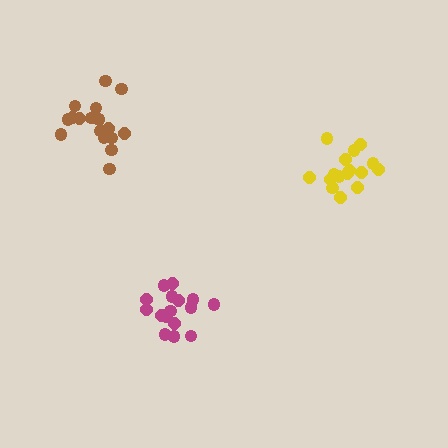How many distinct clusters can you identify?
There are 3 distinct clusters.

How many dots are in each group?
Group 1: 16 dots, Group 2: 16 dots, Group 3: 17 dots (49 total).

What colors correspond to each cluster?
The clusters are colored: yellow, magenta, brown.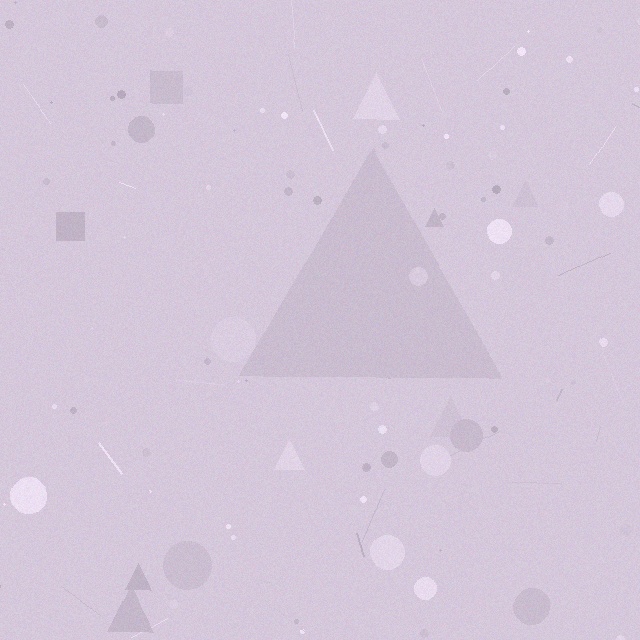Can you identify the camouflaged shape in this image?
The camouflaged shape is a triangle.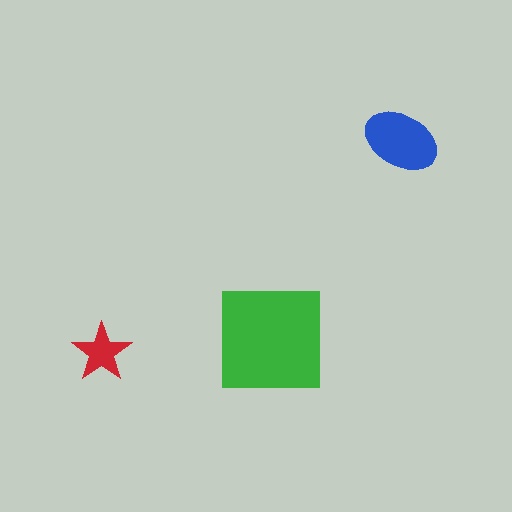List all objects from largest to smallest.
The green square, the blue ellipse, the red star.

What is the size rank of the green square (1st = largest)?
1st.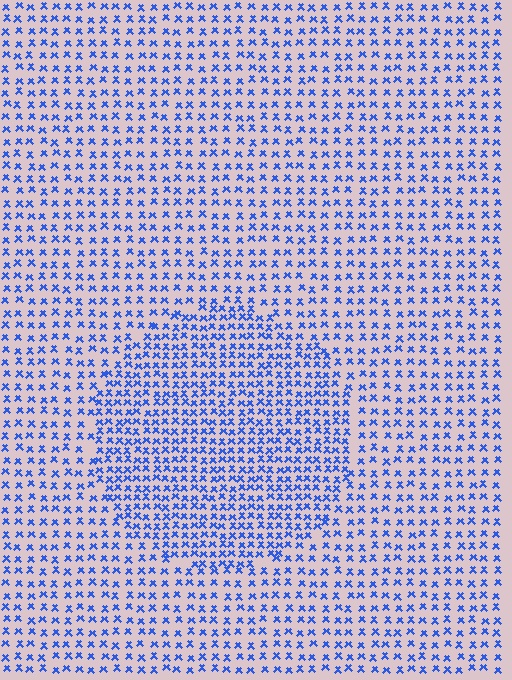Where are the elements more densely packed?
The elements are more densely packed inside the circle boundary.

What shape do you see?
I see a circle.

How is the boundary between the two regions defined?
The boundary is defined by a change in element density (approximately 1.7x ratio). All elements are the same color, size, and shape.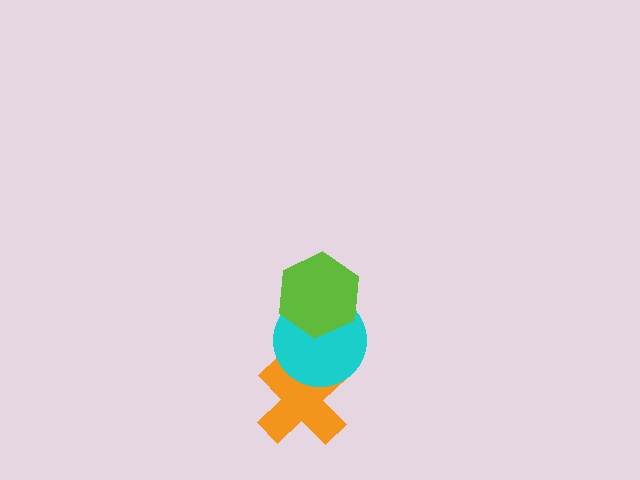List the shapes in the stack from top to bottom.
From top to bottom: the lime hexagon, the cyan circle, the orange cross.